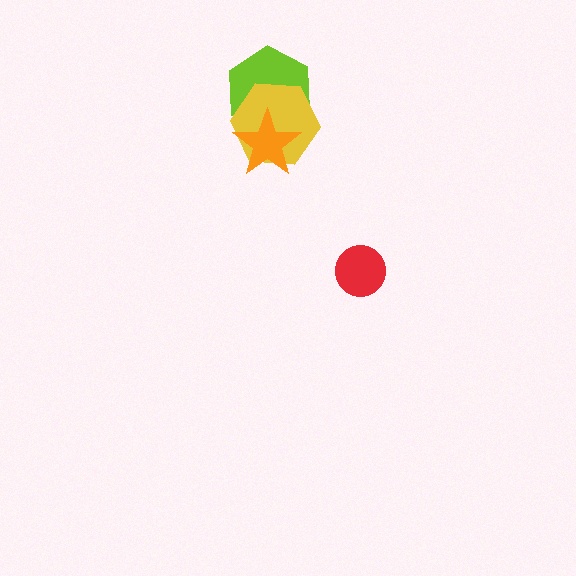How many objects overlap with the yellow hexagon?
2 objects overlap with the yellow hexagon.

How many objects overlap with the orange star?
2 objects overlap with the orange star.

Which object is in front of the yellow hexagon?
The orange star is in front of the yellow hexagon.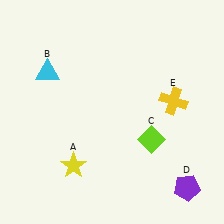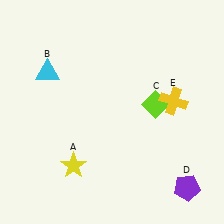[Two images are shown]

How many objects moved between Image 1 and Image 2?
1 object moved between the two images.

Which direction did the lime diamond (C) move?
The lime diamond (C) moved up.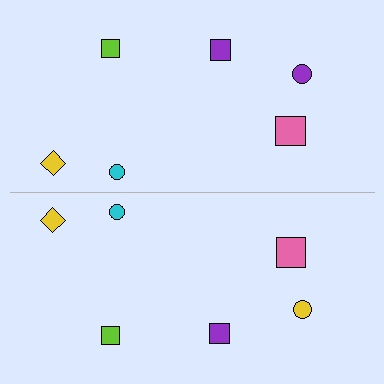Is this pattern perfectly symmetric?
No, the pattern is not perfectly symmetric. The yellow circle on the bottom side breaks the symmetry — its mirror counterpart is purple.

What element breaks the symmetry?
The yellow circle on the bottom side breaks the symmetry — its mirror counterpart is purple.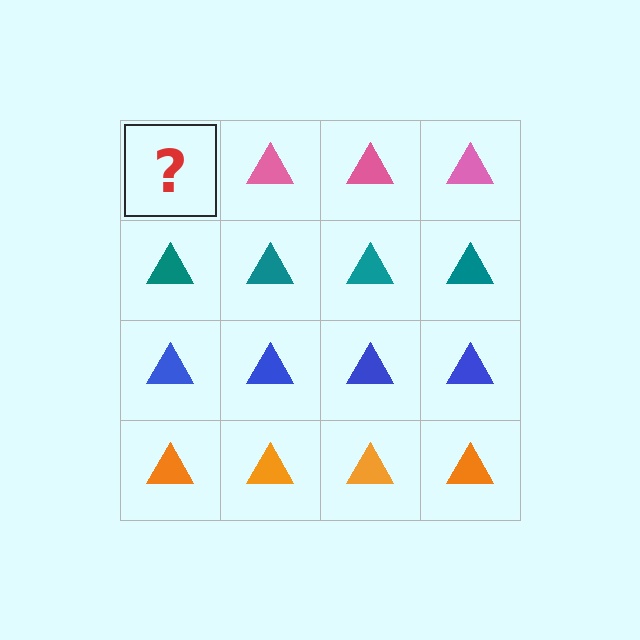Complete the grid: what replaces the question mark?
The question mark should be replaced with a pink triangle.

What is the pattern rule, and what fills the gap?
The rule is that each row has a consistent color. The gap should be filled with a pink triangle.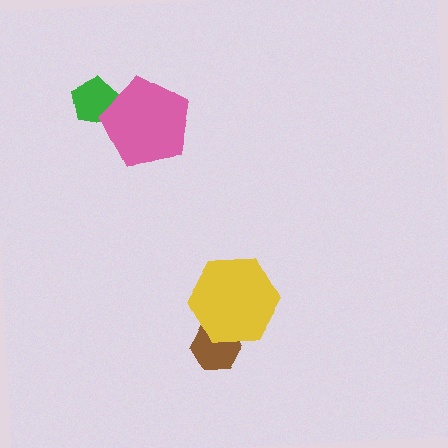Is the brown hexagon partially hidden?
Yes, it is partially covered by another shape.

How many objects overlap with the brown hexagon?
1 object overlaps with the brown hexagon.